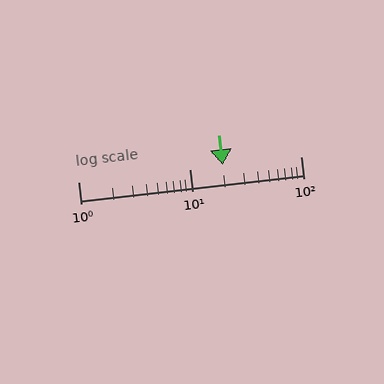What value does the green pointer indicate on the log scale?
The pointer indicates approximately 20.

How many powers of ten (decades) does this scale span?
The scale spans 2 decades, from 1 to 100.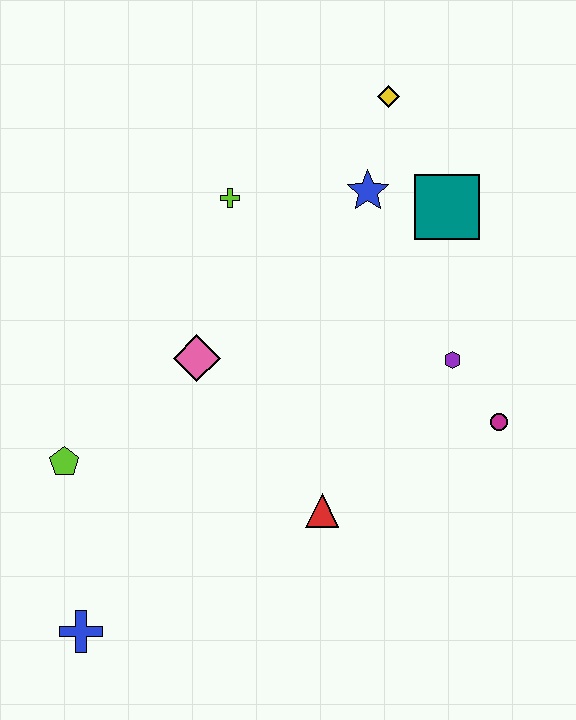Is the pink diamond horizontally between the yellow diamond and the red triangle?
No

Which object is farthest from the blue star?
The blue cross is farthest from the blue star.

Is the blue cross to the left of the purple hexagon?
Yes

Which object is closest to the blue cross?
The lime pentagon is closest to the blue cross.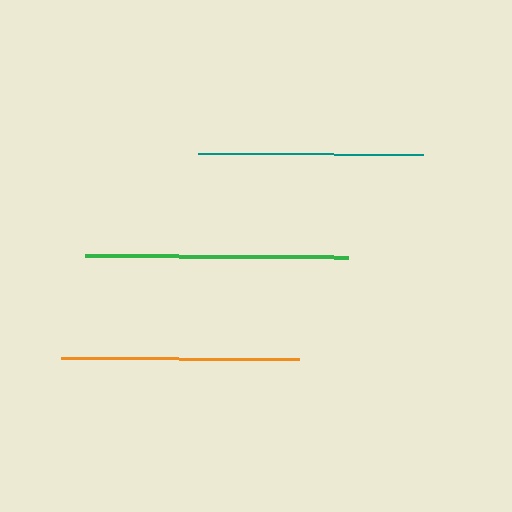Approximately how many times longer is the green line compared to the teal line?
The green line is approximately 1.2 times the length of the teal line.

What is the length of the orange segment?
The orange segment is approximately 238 pixels long.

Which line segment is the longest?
The green line is the longest at approximately 263 pixels.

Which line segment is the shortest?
The teal line is the shortest at approximately 225 pixels.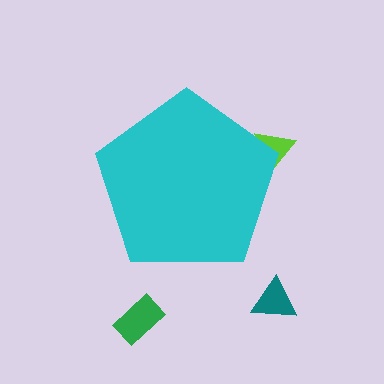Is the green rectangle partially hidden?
No, the green rectangle is fully visible.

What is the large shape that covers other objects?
A cyan pentagon.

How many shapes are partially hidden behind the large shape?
1 shape is partially hidden.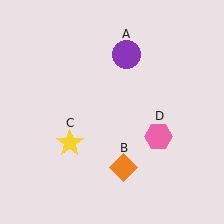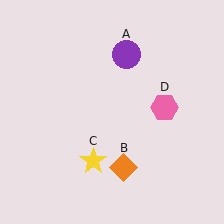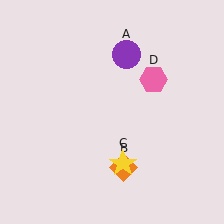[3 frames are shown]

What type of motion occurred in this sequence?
The yellow star (object C), pink hexagon (object D) rotated counterclockwise around the center of the scene.